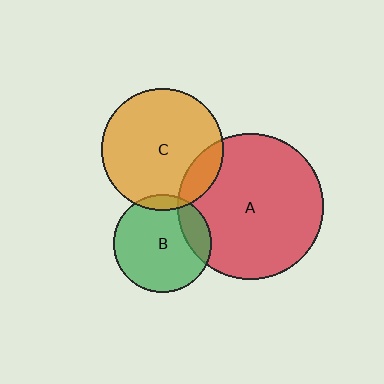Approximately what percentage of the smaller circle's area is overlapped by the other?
Approximately 10%.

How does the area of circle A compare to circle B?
Approximately 2.2 times.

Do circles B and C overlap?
Yes.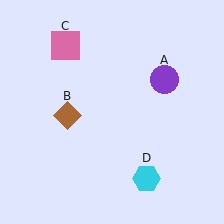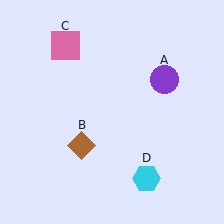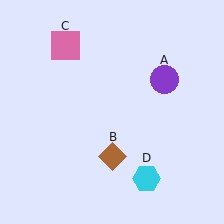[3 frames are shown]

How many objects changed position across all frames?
1 object changed position: brown diamond (object B).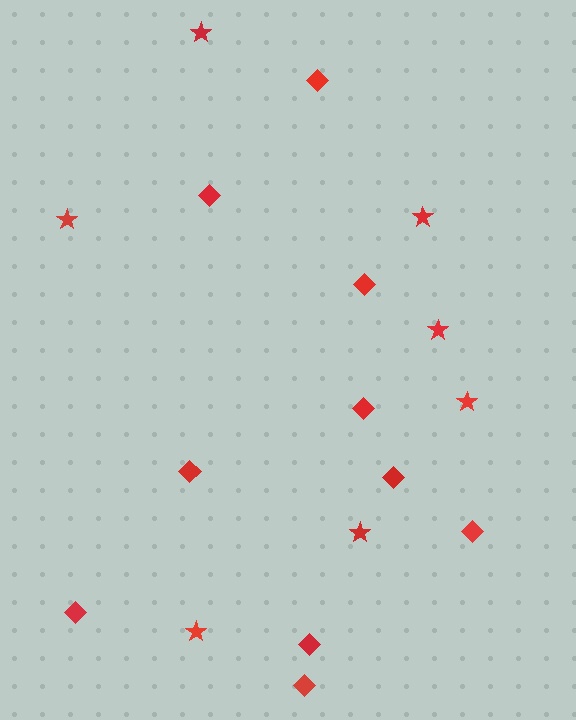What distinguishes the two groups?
There are 2 groups: one group of stars (7) and one group of diamonds (10).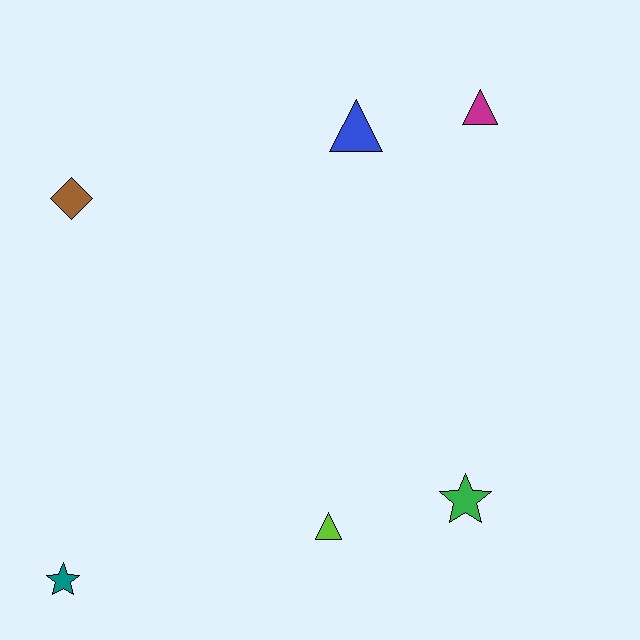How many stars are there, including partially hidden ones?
There are 2 stars.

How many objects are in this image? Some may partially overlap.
There are 6 objects.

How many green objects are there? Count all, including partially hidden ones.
There is 1 green object.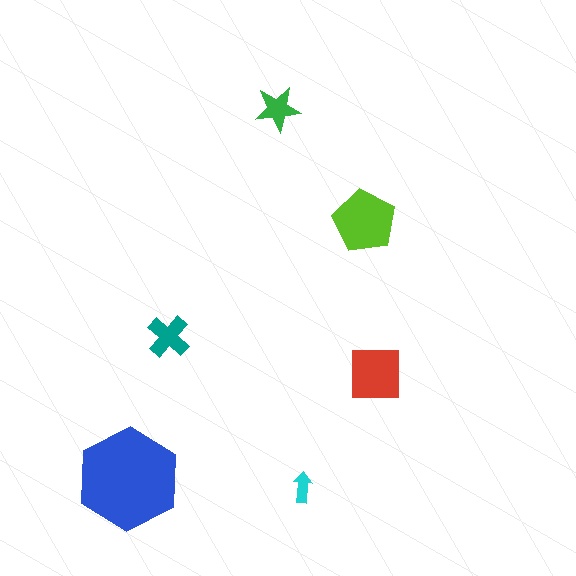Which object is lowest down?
The cyan arrow is bottommost.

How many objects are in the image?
There are 6 objects in the image.